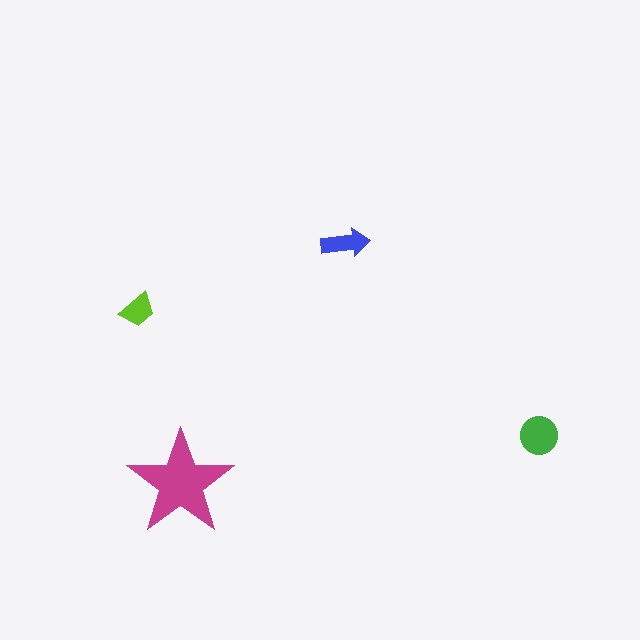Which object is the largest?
The magenta star.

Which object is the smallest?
The lime trapezoid.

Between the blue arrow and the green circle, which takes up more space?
The green circle.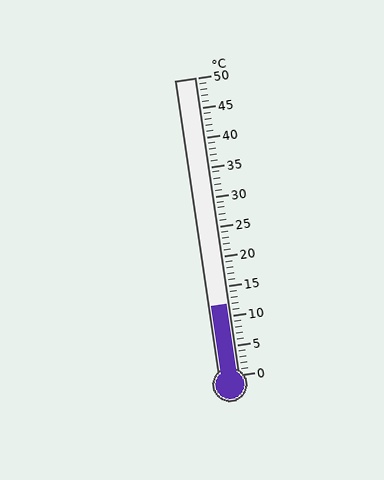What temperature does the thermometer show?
The thermometer shows approximately 12°C.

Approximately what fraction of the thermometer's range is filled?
The thermometer is filled to approximately 25% of its range.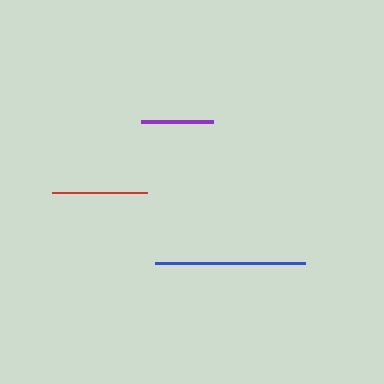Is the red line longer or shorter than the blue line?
The blue line is longer than the red line.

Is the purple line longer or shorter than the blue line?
The blue line is longer than the purple line.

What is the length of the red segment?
The red segment is approximately 95 pixels long.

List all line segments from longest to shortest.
From longest to shortest: blue, red, purple.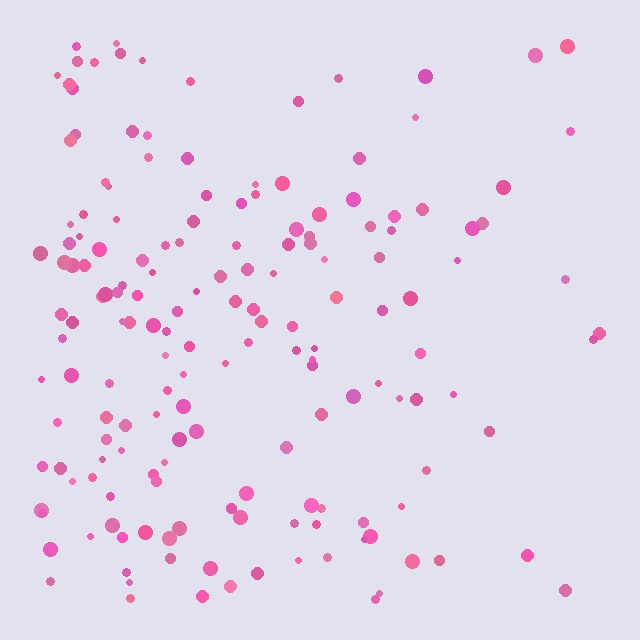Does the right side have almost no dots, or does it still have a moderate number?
Still a moderate number, just noticeably fewer than the left.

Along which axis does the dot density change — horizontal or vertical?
Horizontal.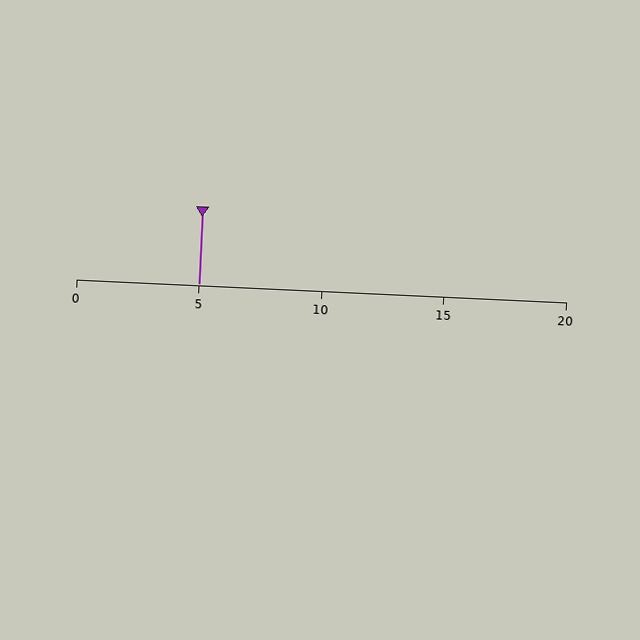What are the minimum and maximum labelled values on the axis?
The axis runs from 0 to 20.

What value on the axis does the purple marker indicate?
The marker indicates approximately 5.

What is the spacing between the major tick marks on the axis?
The major ticks are spaced 5 apart.